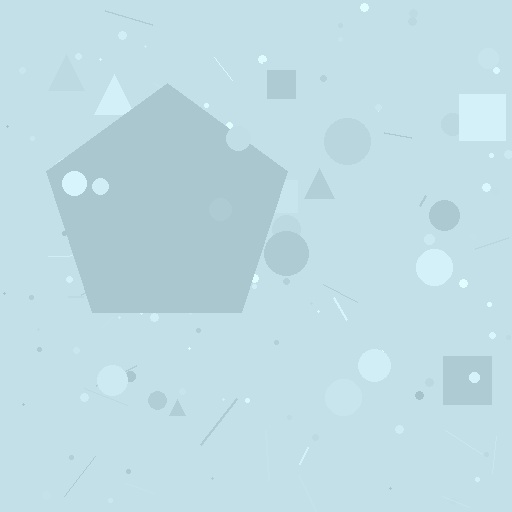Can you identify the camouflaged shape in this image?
The camouflaged shape is a pentagon.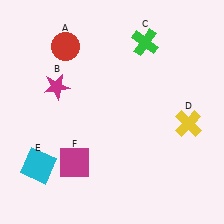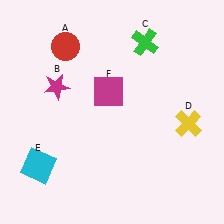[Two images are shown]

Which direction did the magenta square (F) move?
The magenta square (F) moved up.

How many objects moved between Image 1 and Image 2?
1 object moved between the two images.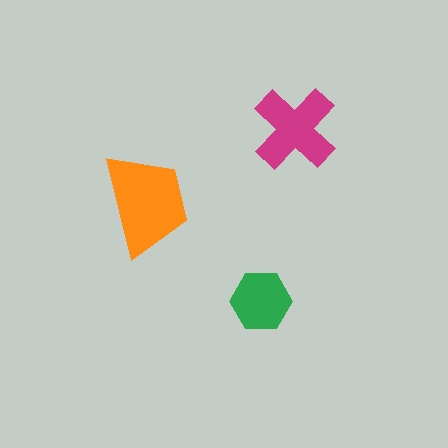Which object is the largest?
The orange trapezoid.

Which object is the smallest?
The green hexagon.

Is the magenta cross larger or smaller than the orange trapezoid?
Smaller.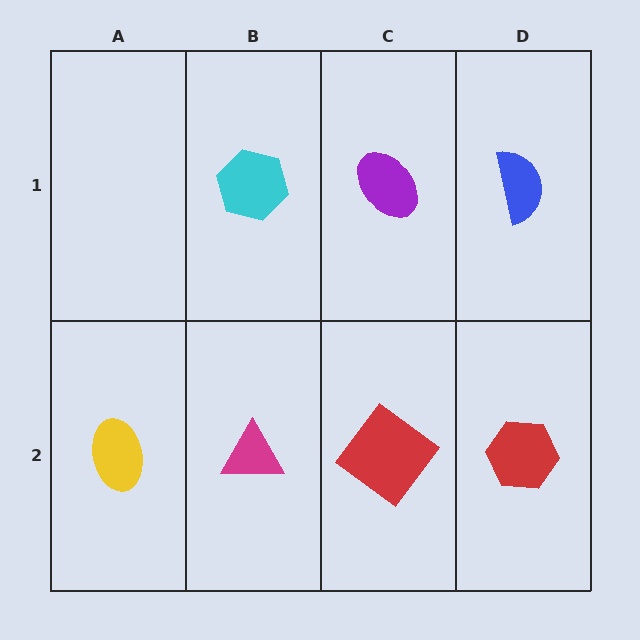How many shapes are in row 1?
3 shapes.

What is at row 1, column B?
A cyan hexagon.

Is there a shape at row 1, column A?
No, that cell is empty.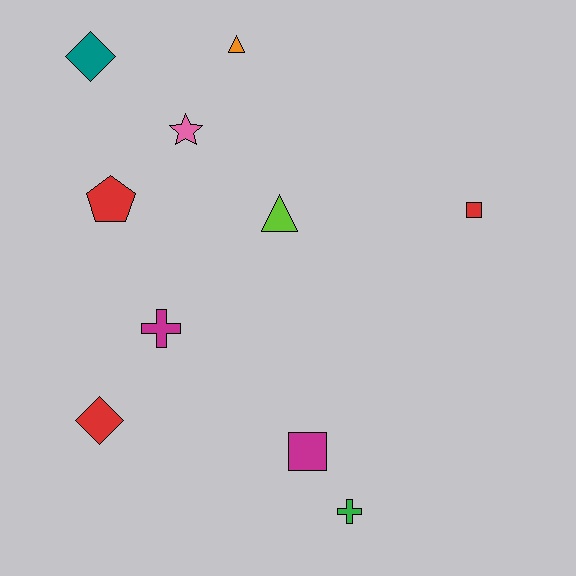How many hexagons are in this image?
There are no hexagons.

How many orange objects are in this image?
There is 1 orange object.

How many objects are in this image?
There are 10 objects.